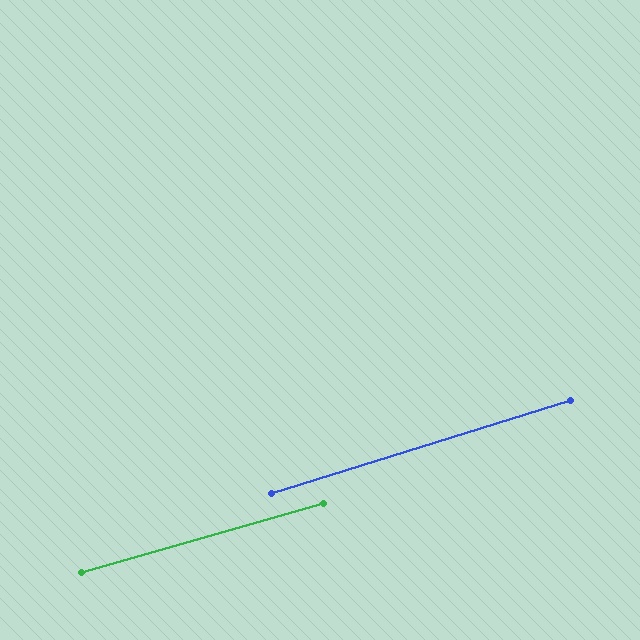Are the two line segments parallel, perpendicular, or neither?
Parallel — their directions differ by only 1.3°.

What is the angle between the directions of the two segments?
Approximately 1 degree.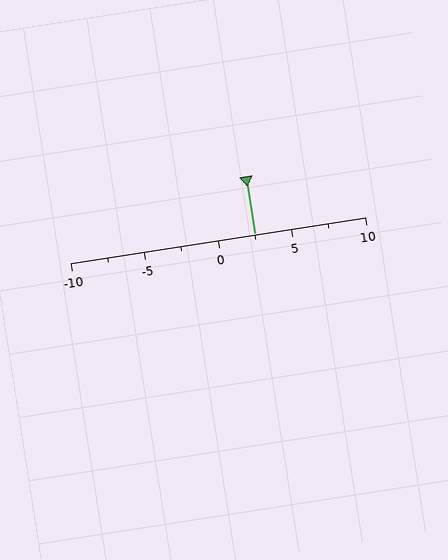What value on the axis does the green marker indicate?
The marker indicates approximately 2.5.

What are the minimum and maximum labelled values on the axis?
The axis runs from -10 to 10.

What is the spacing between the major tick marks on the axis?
The major ticks are spaced 5 apart.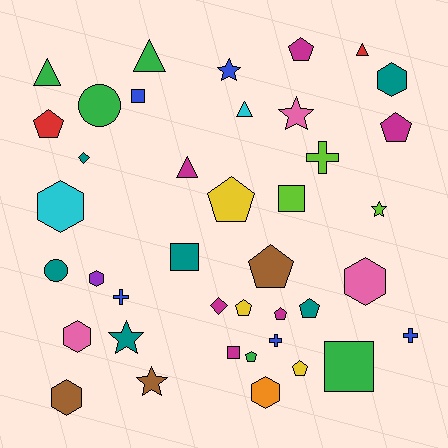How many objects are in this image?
There are 40 objects.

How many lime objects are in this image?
There are 3 lime objects.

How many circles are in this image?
There are 2 circles.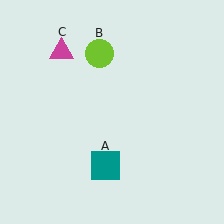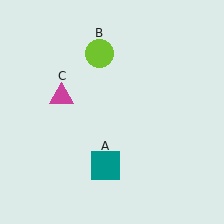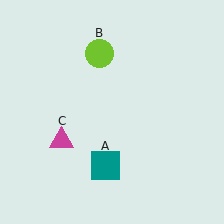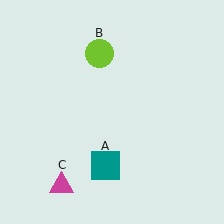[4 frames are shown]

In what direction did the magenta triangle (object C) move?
The magenta triangle (object C) moved down.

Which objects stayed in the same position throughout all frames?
Teal square (object A) and lime circle (object B) remained stationary.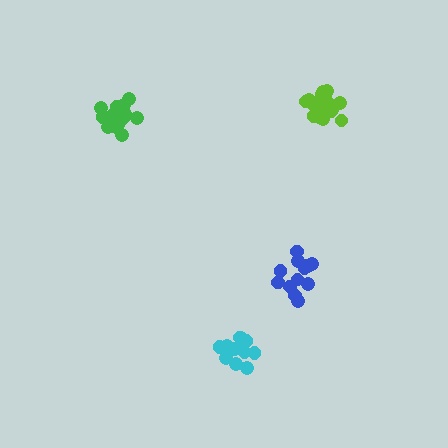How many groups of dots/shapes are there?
There are 4 groups.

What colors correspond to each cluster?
The clusters are colored: blue, lime, green, cyan.